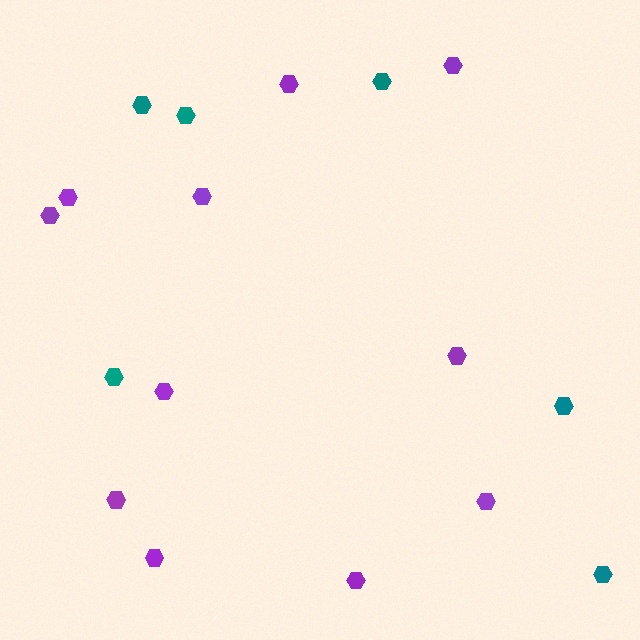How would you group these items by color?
There are 2 groups: one group of teal hexagons (6) and one group of purple hexagons (11).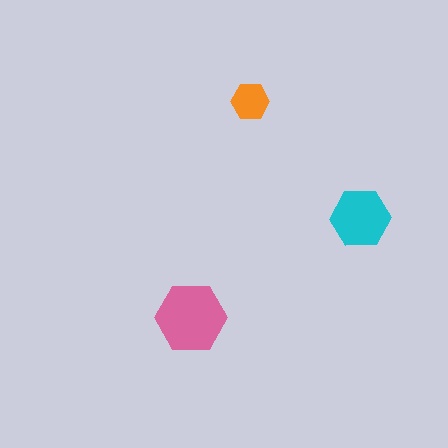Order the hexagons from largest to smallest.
the pink one, the cyan one, the orange one.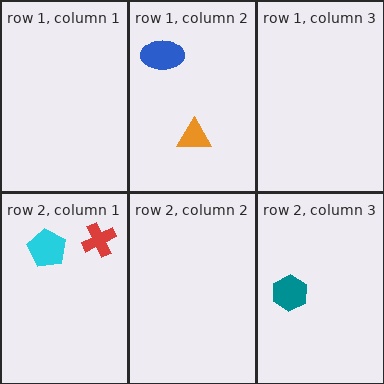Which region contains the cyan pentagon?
The row 2, column 1 region.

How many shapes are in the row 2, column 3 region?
1.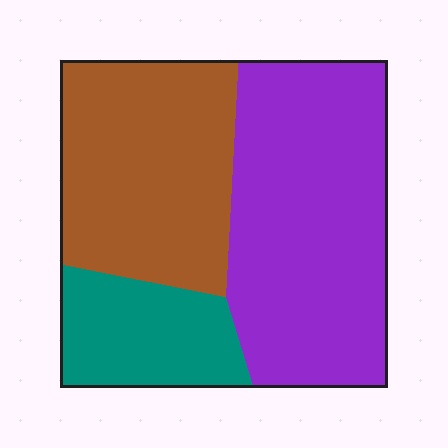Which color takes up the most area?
Purple, at roughly 45%.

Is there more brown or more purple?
Purple.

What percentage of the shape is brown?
Brown covers roughly 35% of the shape.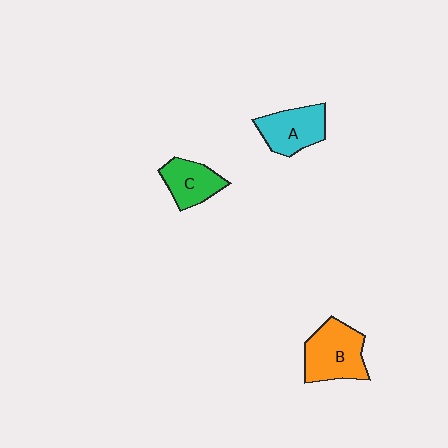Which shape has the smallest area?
Shape C (green).